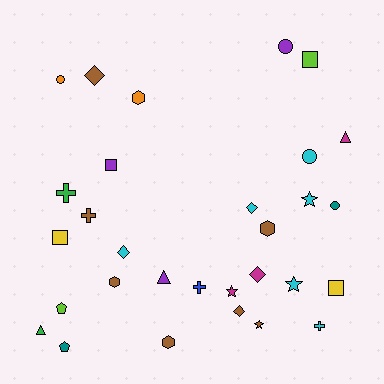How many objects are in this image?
There are 30 objects.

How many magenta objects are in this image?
There are 3 magenta objects.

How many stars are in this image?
There are 4 stars.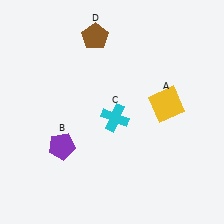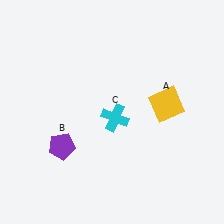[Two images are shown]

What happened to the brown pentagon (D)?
The brown pentagon (D) was removed in Image 2. It was in the top-left area of Image 1.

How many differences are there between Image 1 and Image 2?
There is 1 difference between the two images.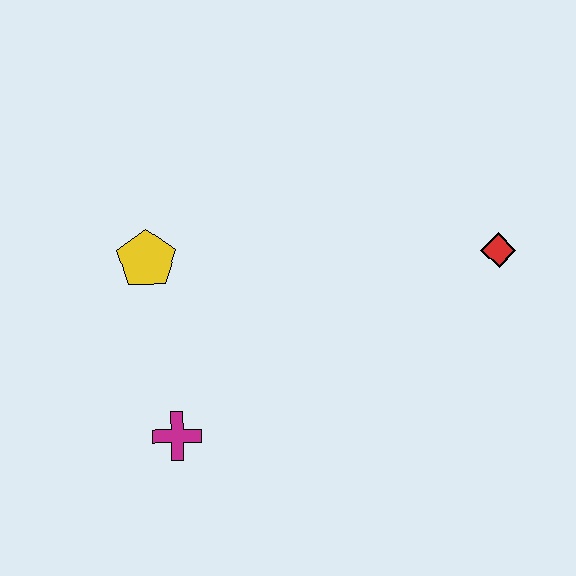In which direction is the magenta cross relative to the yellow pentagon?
The magenta cross is below the yellow pentagon.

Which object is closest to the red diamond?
The yellow pentagon is closest to the red diamond.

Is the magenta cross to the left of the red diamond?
Yes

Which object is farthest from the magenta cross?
The red diamond is farthest from the magenta cross.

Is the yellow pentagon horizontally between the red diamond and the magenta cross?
No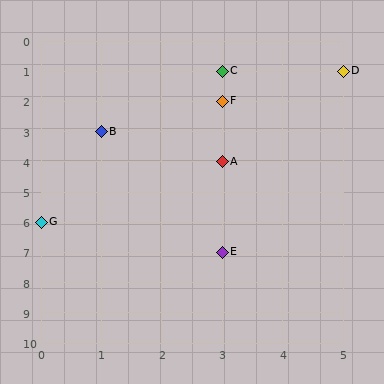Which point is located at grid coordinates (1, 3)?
Point B is at (1, 3).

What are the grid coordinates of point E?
Point E is at grid coordinates (3, 7).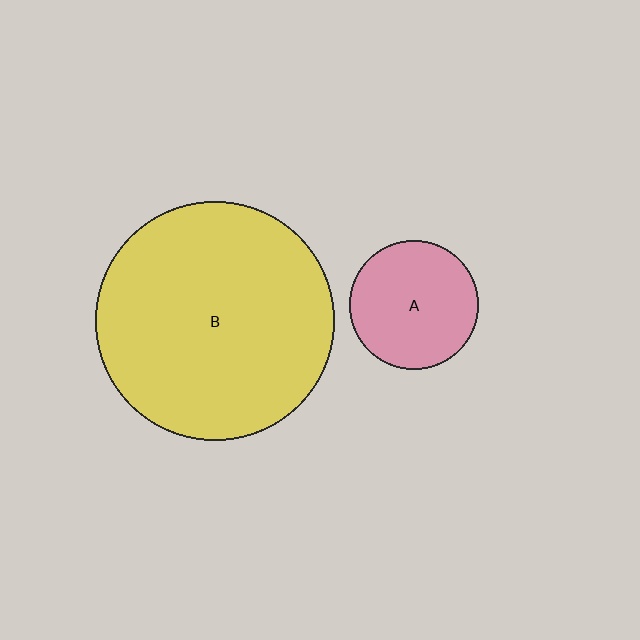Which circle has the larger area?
Circle B (yellow).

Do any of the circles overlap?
No, none of the circles overlap.